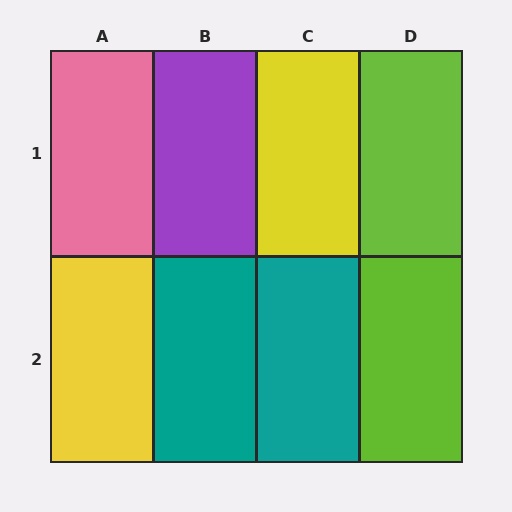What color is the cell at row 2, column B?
Teal.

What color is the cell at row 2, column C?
Teal.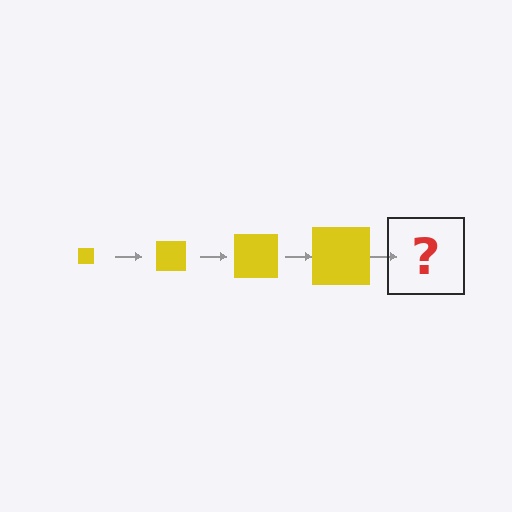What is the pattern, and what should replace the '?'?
The pattern is that the square gets progressively larger each step. The '?' should be a yellow square, larger than the previous one.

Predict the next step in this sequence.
The next step is a yellow square, larger than the previous one.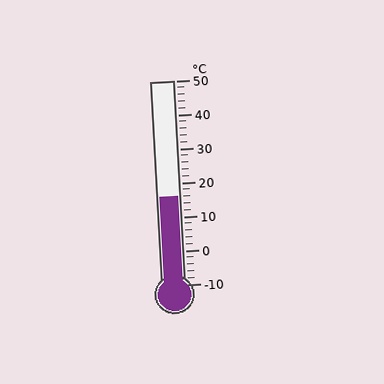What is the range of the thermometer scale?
The thermometer scale ranges from -10°C to 50°C.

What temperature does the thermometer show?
The thermometer shows approximately 16°C.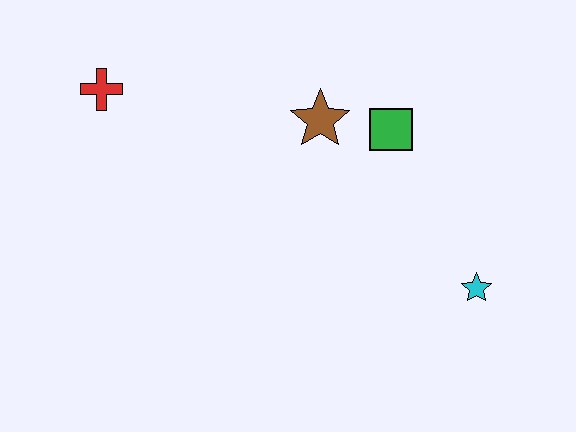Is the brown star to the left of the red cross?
No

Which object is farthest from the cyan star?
The red cross is farthest from the cyan star.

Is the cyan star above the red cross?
No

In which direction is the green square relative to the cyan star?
The green square is above the cyan star.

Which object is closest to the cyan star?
The green square is closest to the cyan star.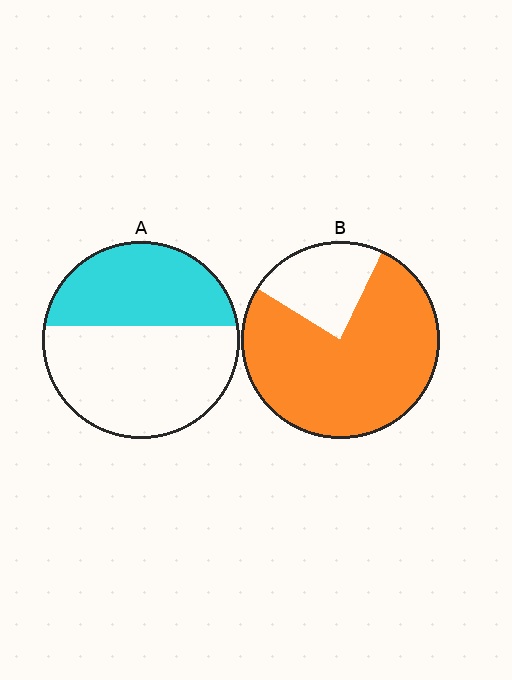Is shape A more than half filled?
No.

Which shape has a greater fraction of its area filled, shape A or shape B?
Shape B.